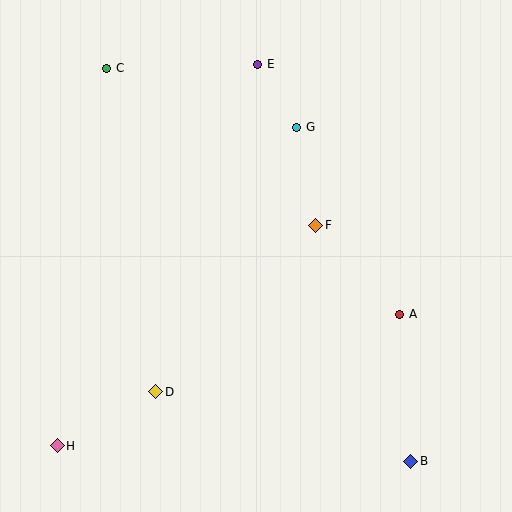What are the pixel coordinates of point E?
Point E is at (258, 64).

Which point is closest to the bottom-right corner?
Point B is closest to the bottom-right corner.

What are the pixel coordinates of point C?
Point C is at (107, 68).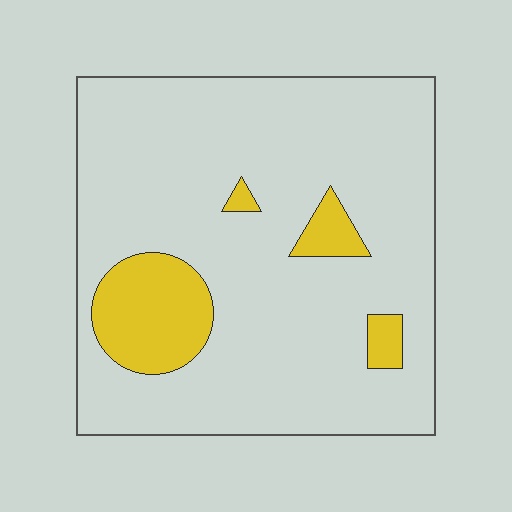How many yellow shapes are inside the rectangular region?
4.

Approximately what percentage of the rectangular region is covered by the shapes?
Approximately 15%.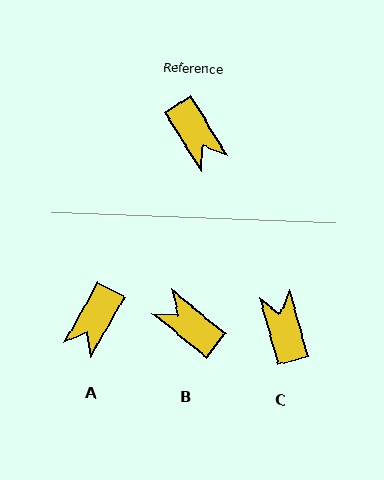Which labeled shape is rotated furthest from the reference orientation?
C, about 164 degrees away.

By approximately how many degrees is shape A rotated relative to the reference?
Approximately 61 degrees clockwise.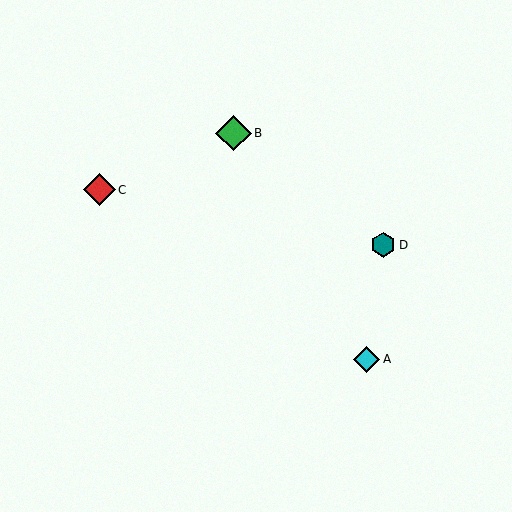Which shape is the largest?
The green diamond (labeled B) is the largest.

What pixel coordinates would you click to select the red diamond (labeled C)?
Click at (100, 190) to select the red diamond C.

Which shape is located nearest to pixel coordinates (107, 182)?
The red diamond (labeled C) at (100, 190) is nearest to that location.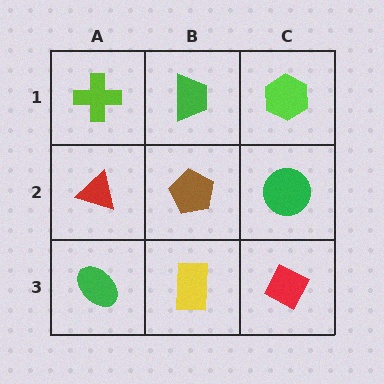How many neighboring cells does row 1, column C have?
2.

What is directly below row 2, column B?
A yellow rectangle.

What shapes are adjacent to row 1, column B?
A brown pentagon (row 2, column B), a lime cross (row 1, column A), a lime hexagon (row 1, column C).